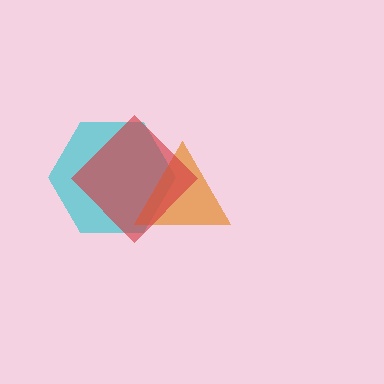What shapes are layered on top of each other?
The layered shapes are: a cyan hexagon, an orange triangle, a red diamond.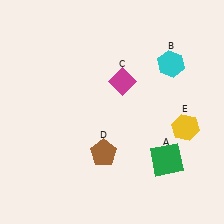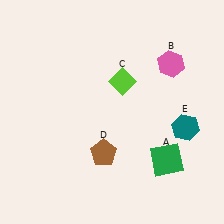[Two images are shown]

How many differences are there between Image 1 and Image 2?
There are 3 differences between the two images.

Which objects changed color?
B changed from cyan to pink. C changed from magenta to lime. E changed from yellow to teal.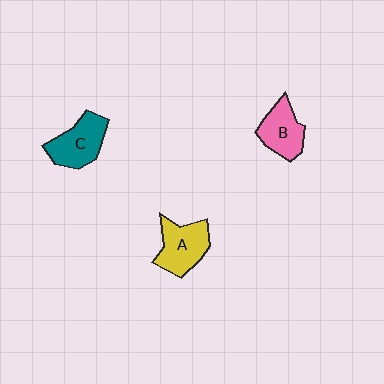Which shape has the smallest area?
Shape B (pink).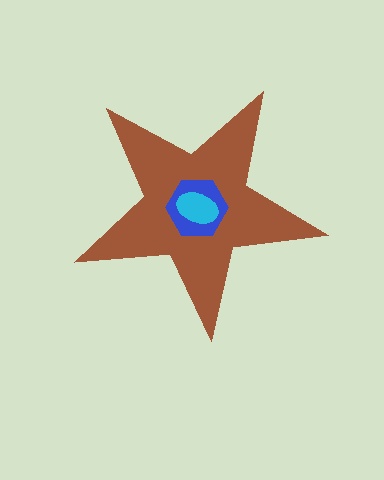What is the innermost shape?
The cyan ellipse.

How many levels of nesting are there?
3.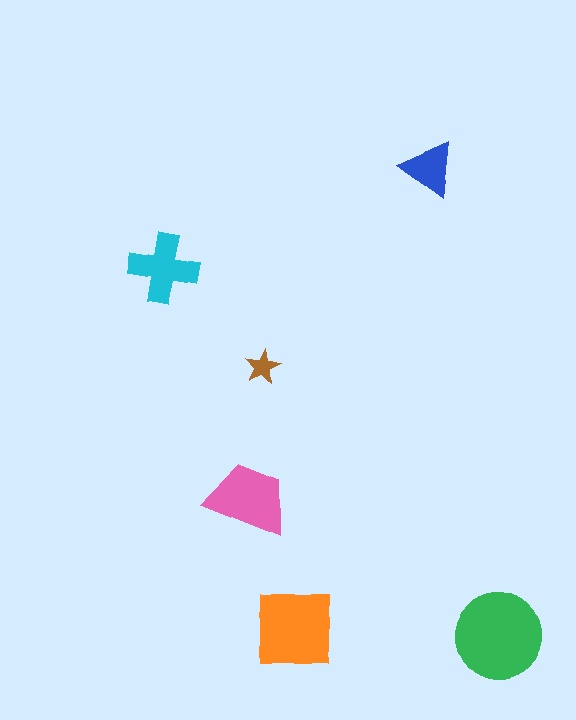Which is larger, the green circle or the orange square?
The green circle.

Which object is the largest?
The green circle.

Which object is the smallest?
The brown star.